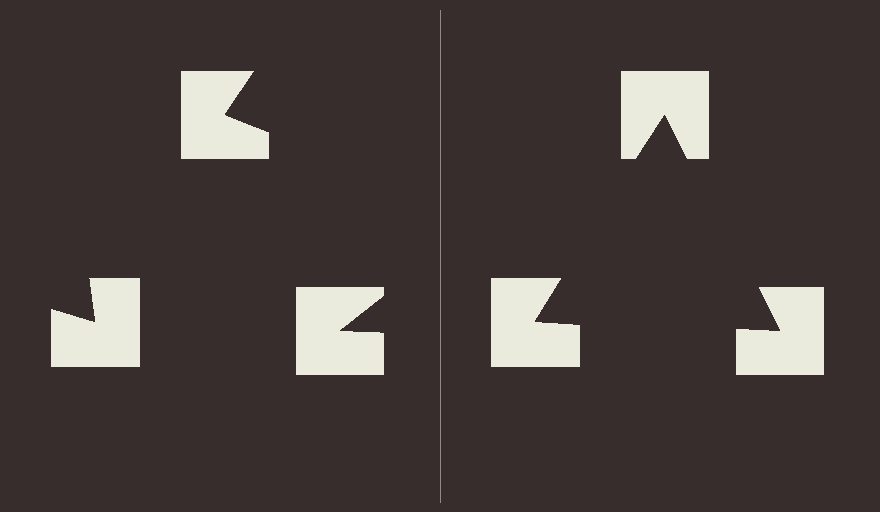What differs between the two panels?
The notched squares are positioned identically on both sides; only the wedge orientations differ. On the right they align to a triangle; on the left they are misaligned.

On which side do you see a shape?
An illusory triangle appears on the right side. On the left side the wedge cuts are rotated, so no coherent shape forms.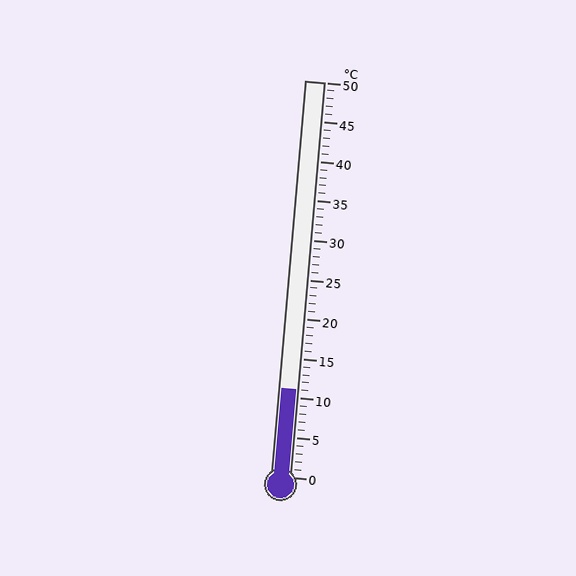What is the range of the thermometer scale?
The thermometer scale ranges from 0°C to 50°C.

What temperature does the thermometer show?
The thermometer shows approximately 11°C.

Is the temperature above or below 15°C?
The temperature is below 15°C.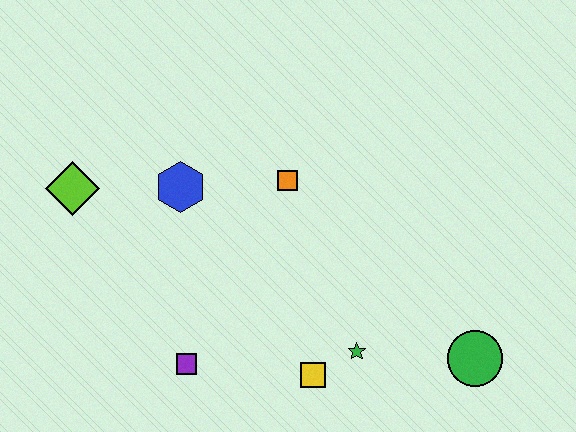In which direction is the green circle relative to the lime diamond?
The green circle is to the right of the lime diamond.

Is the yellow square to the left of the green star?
Yes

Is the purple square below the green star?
Yes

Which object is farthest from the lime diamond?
The green circle is farthest from the lime diamond.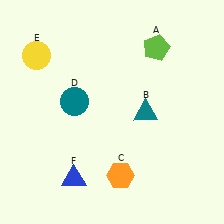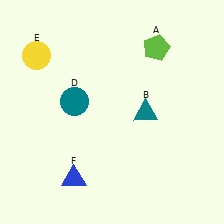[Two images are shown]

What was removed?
The orange hexagon (C) was removed in Image 2.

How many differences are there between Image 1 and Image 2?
There is 1 difference between the two images.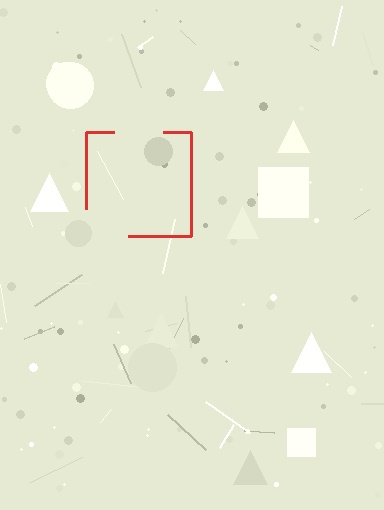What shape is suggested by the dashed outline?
The dashed outline suggests a square.